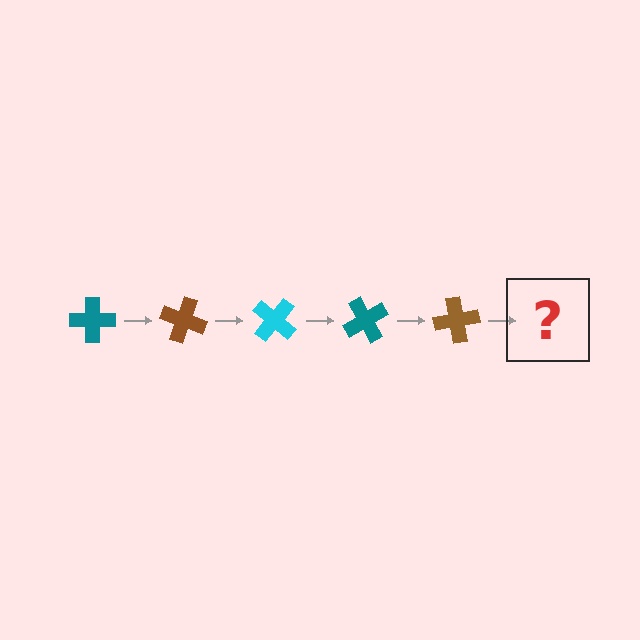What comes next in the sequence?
The next element should be a cyan cross, rotated 100 degrees from the start.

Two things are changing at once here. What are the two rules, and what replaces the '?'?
The two rules are that it rotates 20 degrees each step and the color cycles through teal, brown, and cyan. The '?' should be a cyan cross, rotated 100 degrees from the start.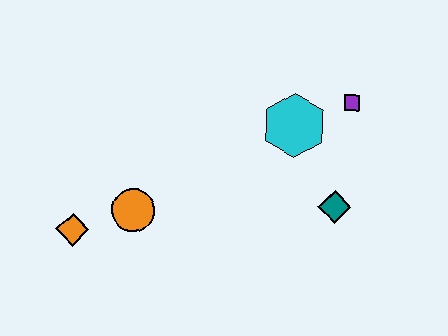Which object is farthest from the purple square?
The orange diamond is farthest from the purple square.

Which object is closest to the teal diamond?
The cyan hexagon is closest to the teal diamond.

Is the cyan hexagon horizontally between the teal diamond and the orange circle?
Yes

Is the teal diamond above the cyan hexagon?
No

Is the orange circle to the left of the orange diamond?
No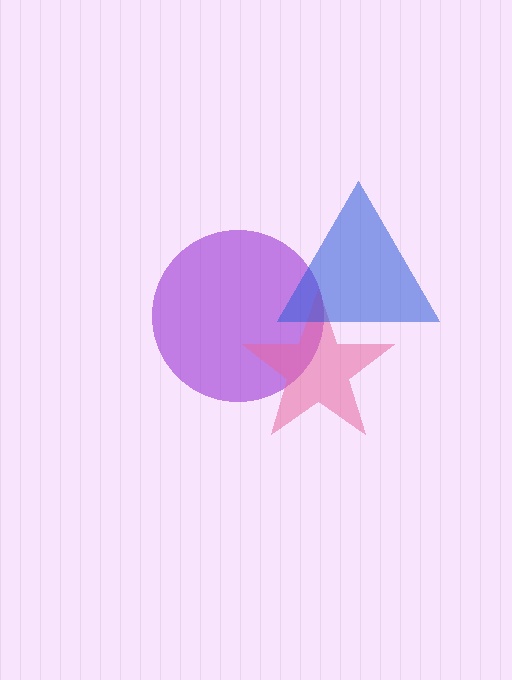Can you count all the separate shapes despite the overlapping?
Yes, there are 3 separate shapes.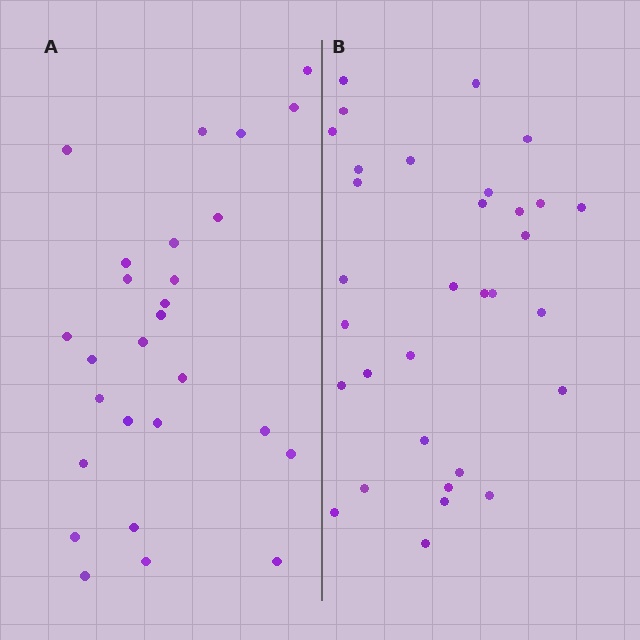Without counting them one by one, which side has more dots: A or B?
Region B (the right region) has more dots.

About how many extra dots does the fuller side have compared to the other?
Region B has about 5 more dots than region A.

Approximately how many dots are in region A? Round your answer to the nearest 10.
About 30 dots. (The exact count is 27, which rounds to 30.)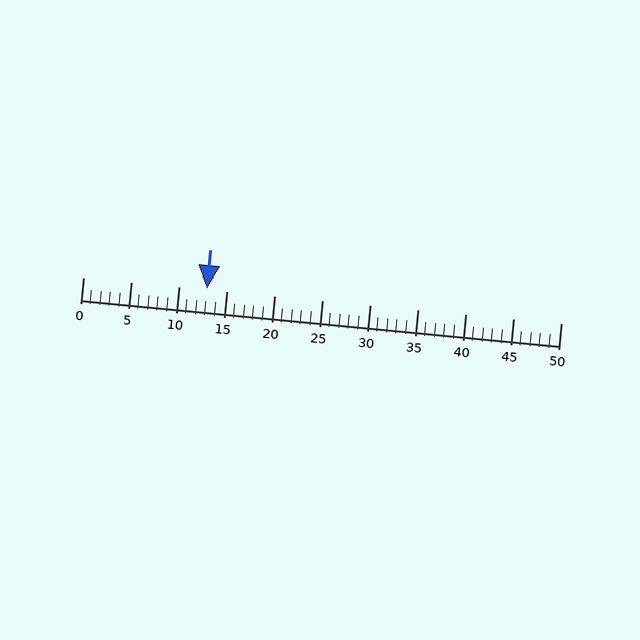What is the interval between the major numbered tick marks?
The major tick marks are spaced 5 units apart.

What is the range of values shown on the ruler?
The ruler shows values from 0 to 50.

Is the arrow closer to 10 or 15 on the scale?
The arrow is closer to 15.